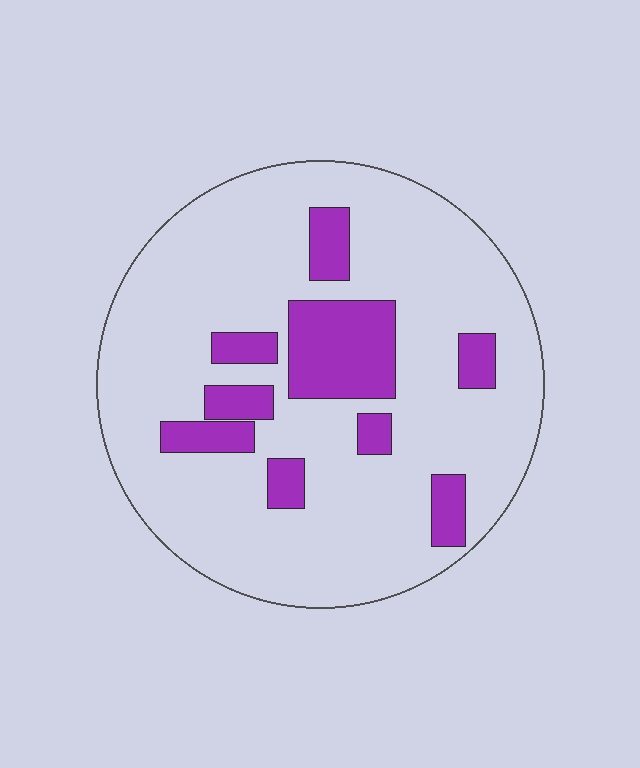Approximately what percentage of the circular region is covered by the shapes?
Approximately 20%.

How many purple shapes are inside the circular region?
9.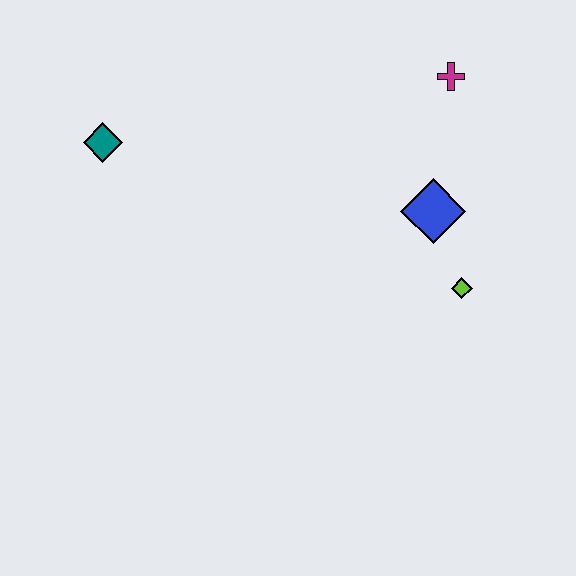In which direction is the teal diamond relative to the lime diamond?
The teal diamond is to the left of the lime diamond.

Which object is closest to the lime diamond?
The blue diamond is closest to the lime diamond.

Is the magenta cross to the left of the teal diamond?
No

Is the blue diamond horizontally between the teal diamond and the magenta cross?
Yes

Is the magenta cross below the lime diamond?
No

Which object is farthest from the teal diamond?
The lime diamond is farthest from the teal diamond.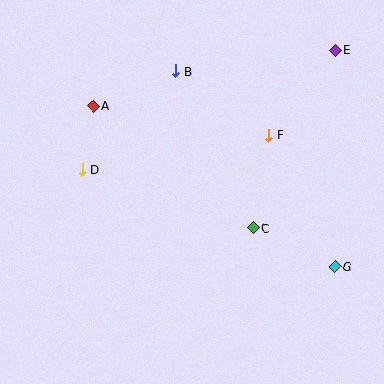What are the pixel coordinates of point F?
Point F is at (269, 135).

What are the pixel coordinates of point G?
Point G is at (335, 266).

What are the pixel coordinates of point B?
Point B is at (176, 71).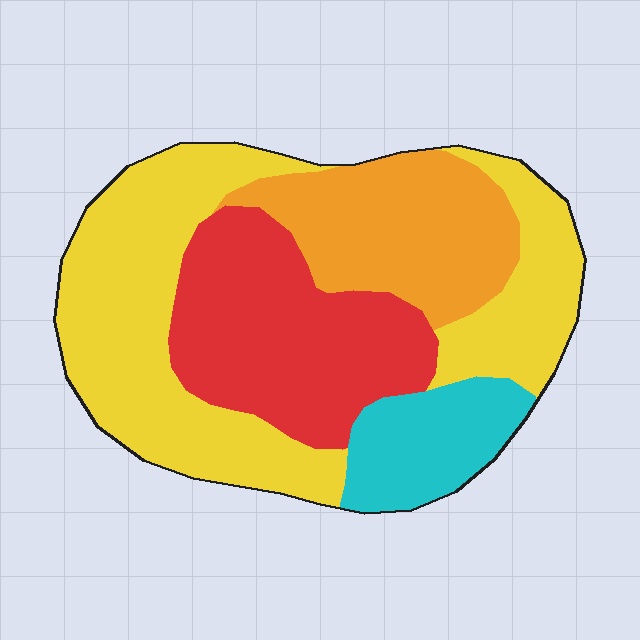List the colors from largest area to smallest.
From largest to smallest: yellow, red, orange, cyan.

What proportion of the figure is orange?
Orange takes up about one fifth (1/5) of the figure.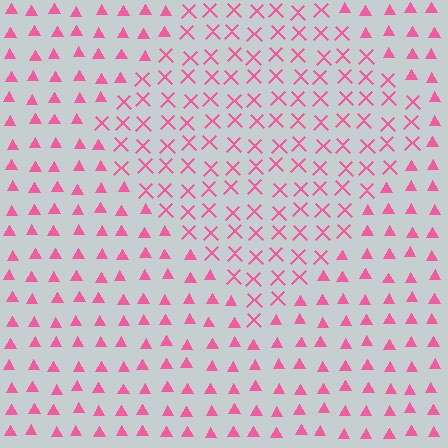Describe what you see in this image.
The image is filled with small pink elements arranged in a uniform grid. A diamond-shaped region contains X marks, while the surrounding area contains triangles. The boundary is defined purely by the change in element shape.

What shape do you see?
I see a diamond.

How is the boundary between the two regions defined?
The boundary is defined by a change in element shape: X marks inside vs. triangles outside. All elements share the same color and spacing.